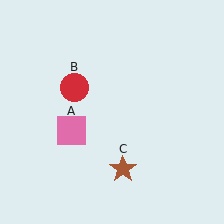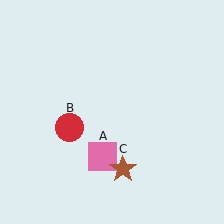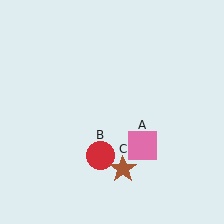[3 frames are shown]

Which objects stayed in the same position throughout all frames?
Brown star (object C) remained stationary.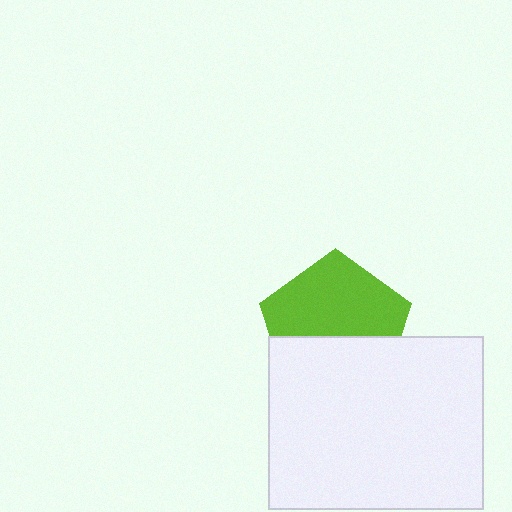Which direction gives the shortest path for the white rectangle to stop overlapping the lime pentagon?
Moving down gives the shortest separation.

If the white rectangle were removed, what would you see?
You would see the complete lime pentagon.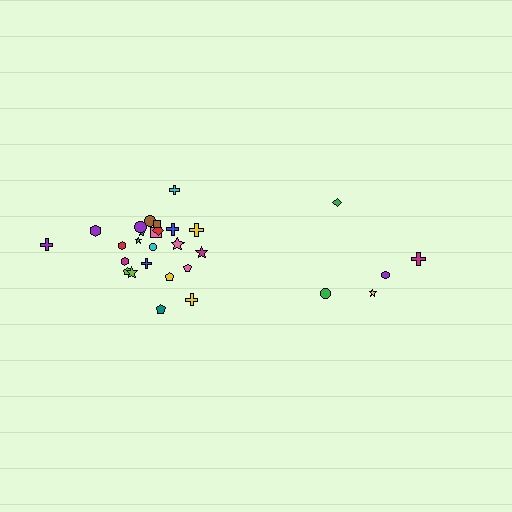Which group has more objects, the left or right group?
The left group.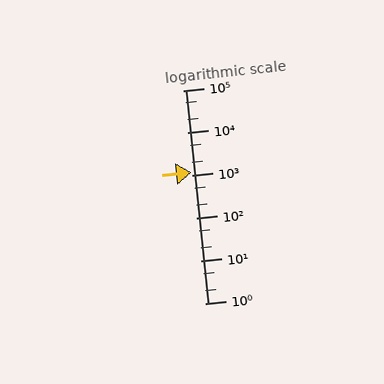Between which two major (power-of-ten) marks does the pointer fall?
The pointer is between 1000 and 10000.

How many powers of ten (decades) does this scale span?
The scale spans 5 decades, from 1 to 100000.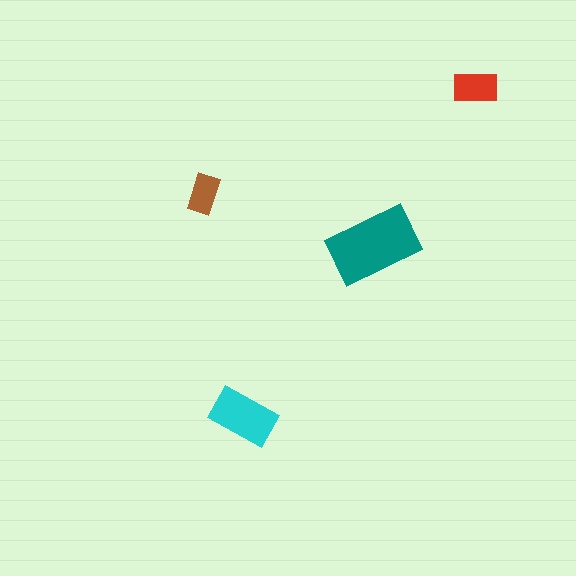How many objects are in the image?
There are 4 objects in the image.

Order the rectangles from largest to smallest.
the teal one, the cyan one, the red one, the brown one.